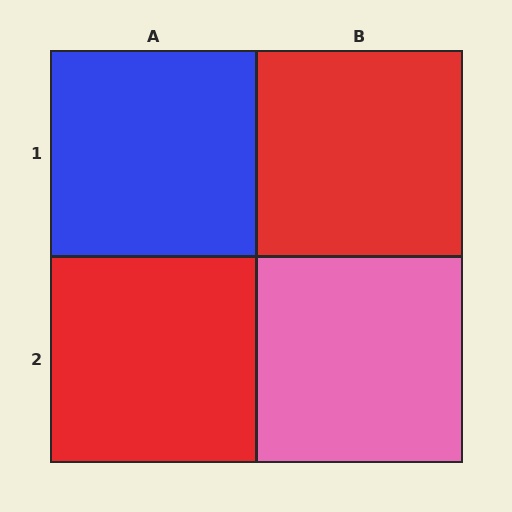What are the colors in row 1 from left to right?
Blue, red.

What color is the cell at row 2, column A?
Red.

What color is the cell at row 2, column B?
Pink.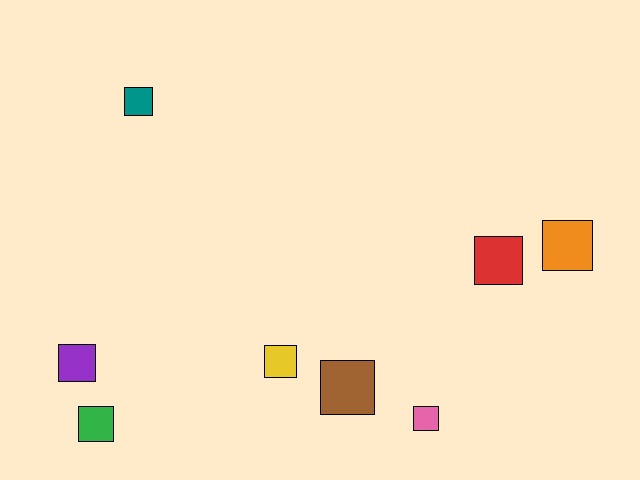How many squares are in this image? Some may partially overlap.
There are 8 squares.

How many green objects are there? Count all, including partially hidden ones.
There is 1 green object.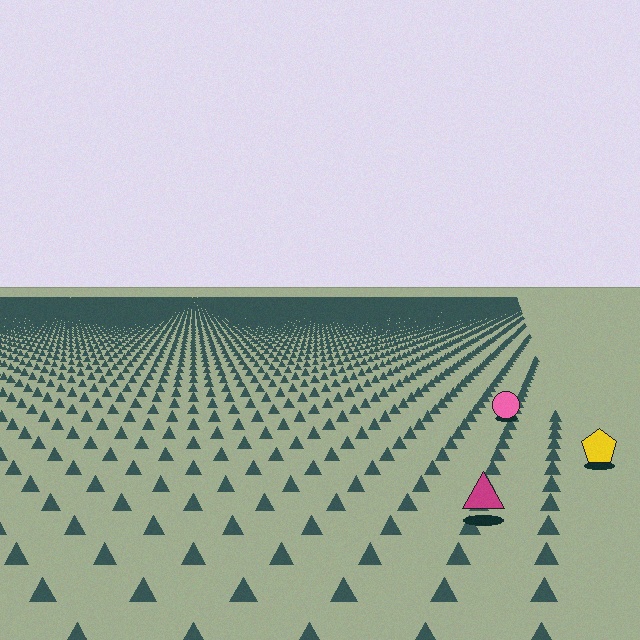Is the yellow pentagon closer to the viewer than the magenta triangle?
No. The magenta triangle is closer — you can tell from the texture gradient: the ground texture is coarser near it.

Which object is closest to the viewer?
The magenta triangle is closest. The texture marks near it are larger and more spread out.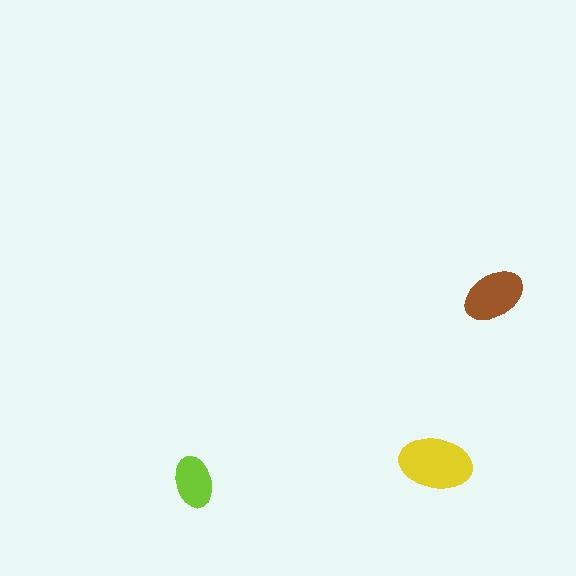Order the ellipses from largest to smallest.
the yellow one, the brown one, the lime one.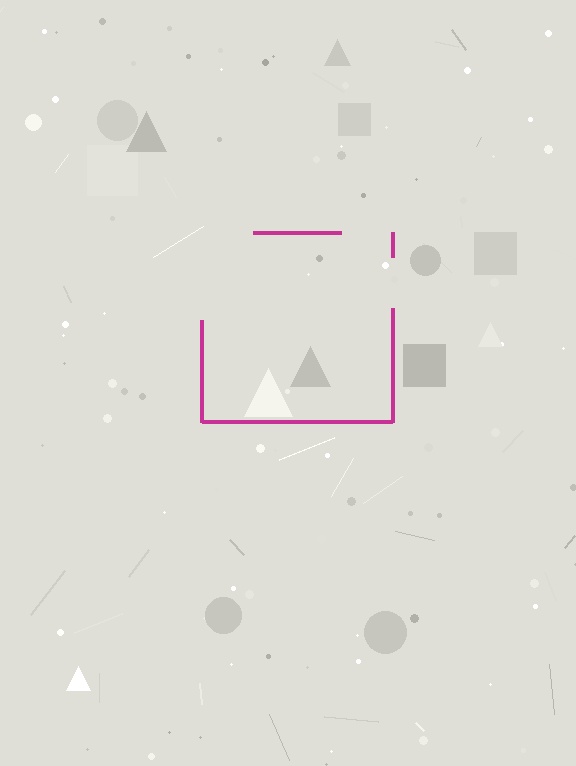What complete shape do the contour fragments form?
The contour fragments form a square.